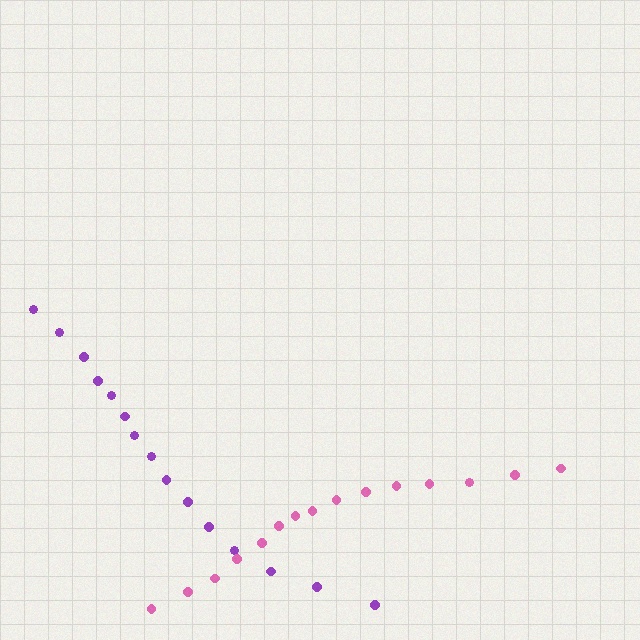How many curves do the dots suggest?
There are 2 distinct paths.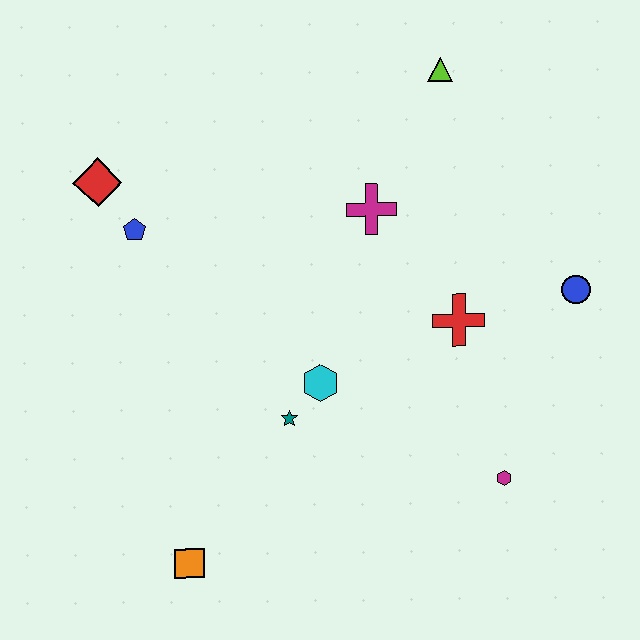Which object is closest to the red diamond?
The blue pentagon is closest to the red diamond.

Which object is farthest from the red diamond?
The magenta hexagon is farthest from the red diamond.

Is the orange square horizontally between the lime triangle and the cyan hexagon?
No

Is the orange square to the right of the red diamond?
Yes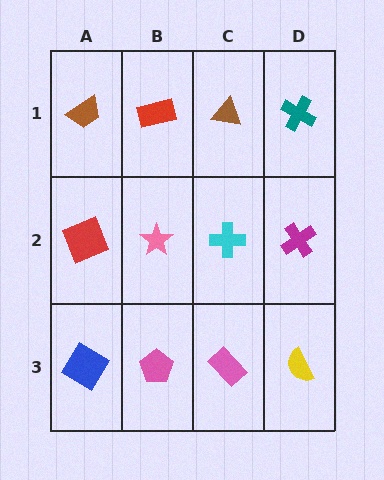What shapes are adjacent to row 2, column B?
A red rectangle (row 1, column B), a pink pentagon (row 3, column B), a red square (row 2, column A), a cyan cross (row 2, column C).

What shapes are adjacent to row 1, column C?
A cyan cross (row 2, column C), a red rectangle (row 1, column B), a teal cross (row 1, column D).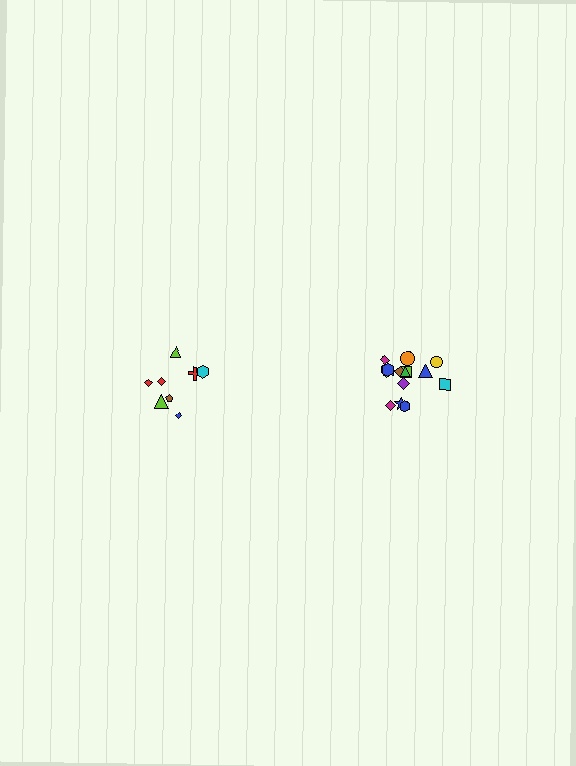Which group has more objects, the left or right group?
The right group.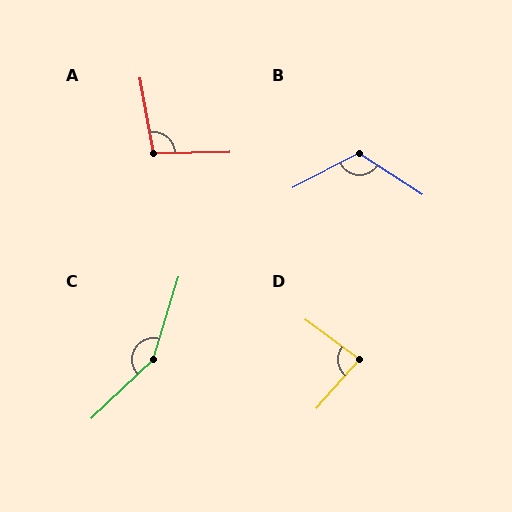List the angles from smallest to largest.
D (85°), A (99°), B (120°), C (151°).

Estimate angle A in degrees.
Approximately 99 degrees.